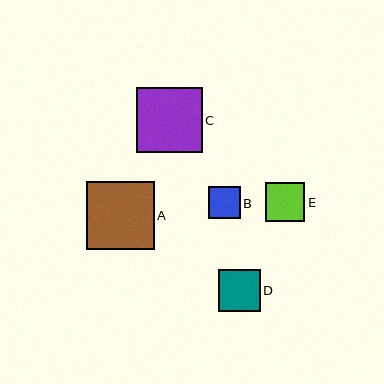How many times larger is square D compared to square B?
Square D is approximately 1.3 times the size of square B.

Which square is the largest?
Square A is the largest with a size of approximately 68 pixels.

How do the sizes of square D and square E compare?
Square D and square E are approximately the same size.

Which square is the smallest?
Square B is the smallest with a size of approximately 32 pixels.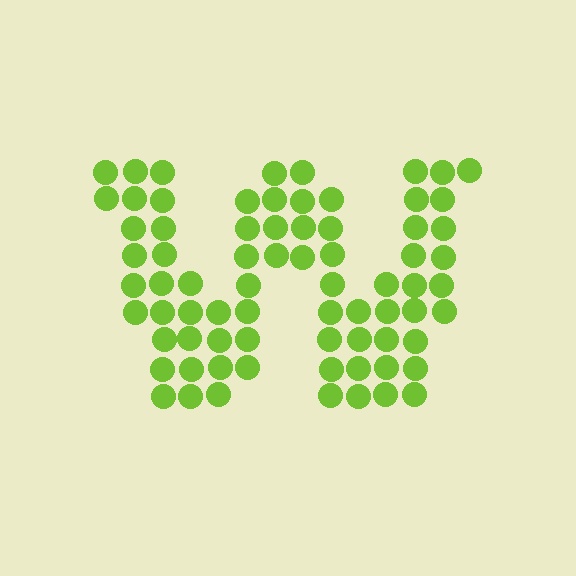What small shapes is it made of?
It is made of small circles.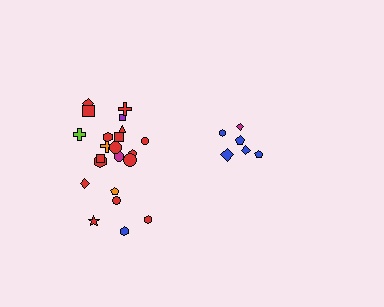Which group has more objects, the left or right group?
The left group.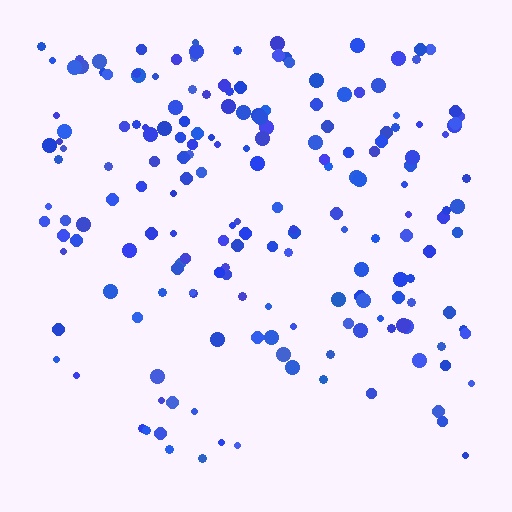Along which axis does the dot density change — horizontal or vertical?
Vertical.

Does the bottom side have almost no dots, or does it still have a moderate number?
Still a moderate number, just noticeably fewer than the top.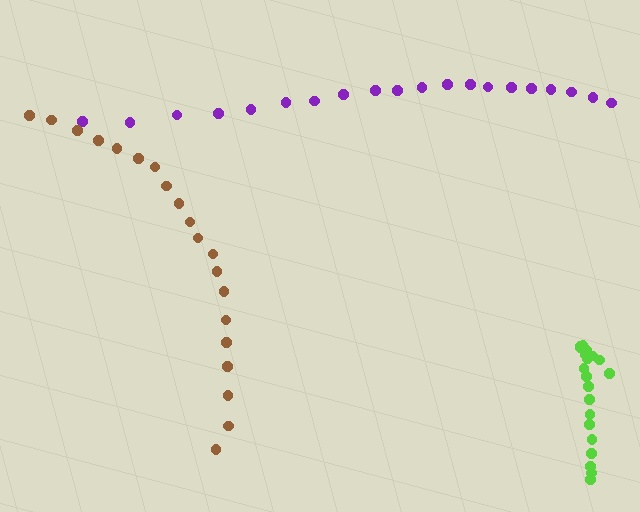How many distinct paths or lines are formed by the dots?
There are 3 distinct paths.